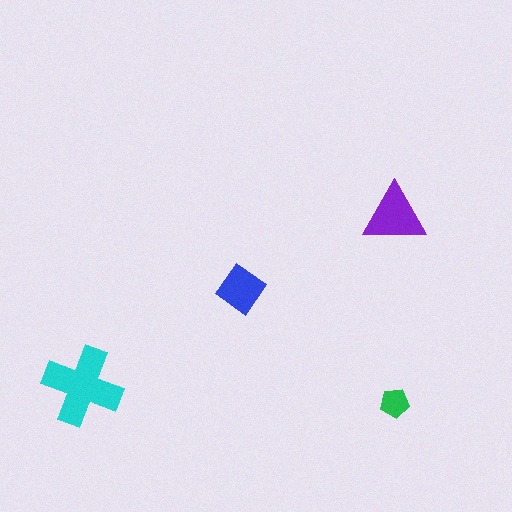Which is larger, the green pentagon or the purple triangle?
The purple triangle.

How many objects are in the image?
There are 4 objects in the image.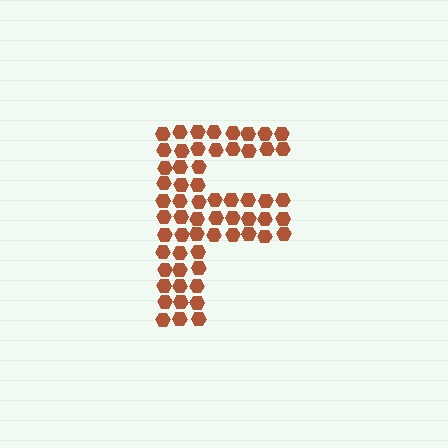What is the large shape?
The large shape is the letter F.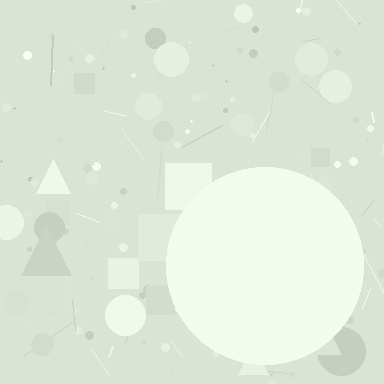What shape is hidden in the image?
A circle is hidden in the image.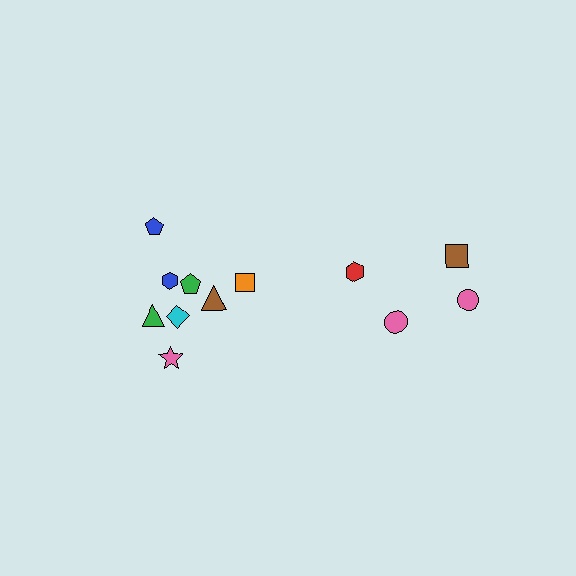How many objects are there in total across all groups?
There are 12 objects.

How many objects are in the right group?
There are 4 objects.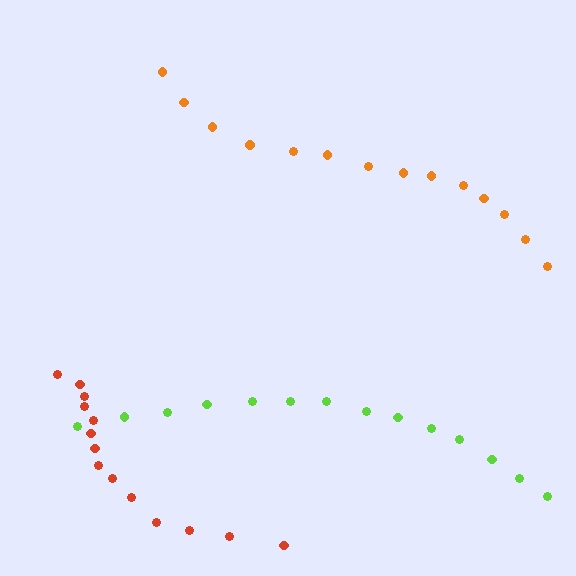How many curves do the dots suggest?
There are 3 distinct paths.